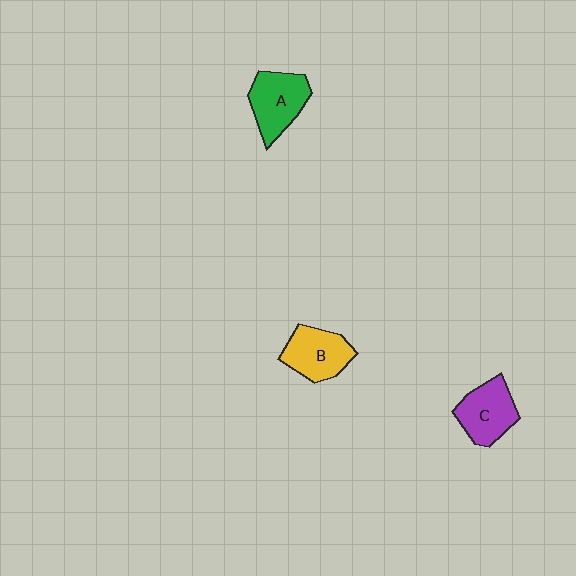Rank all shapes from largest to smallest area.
From largest to smallest: A (green), B (yellow), C (purple).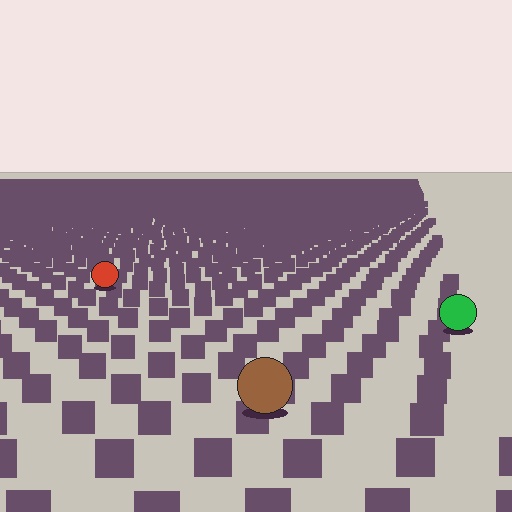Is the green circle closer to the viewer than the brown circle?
No. The brown circle is closer — you can tell from the texture gradient: the ground texture is coarser near it.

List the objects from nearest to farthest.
From nearest to farthest: the brown circle, the green circle, the red circle.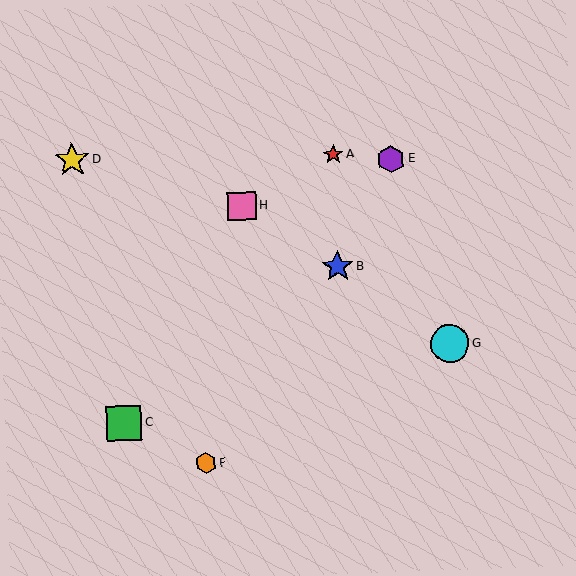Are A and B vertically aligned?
Yes, both are at x≈333.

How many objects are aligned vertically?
2 objects (A, B) are aligned vertically.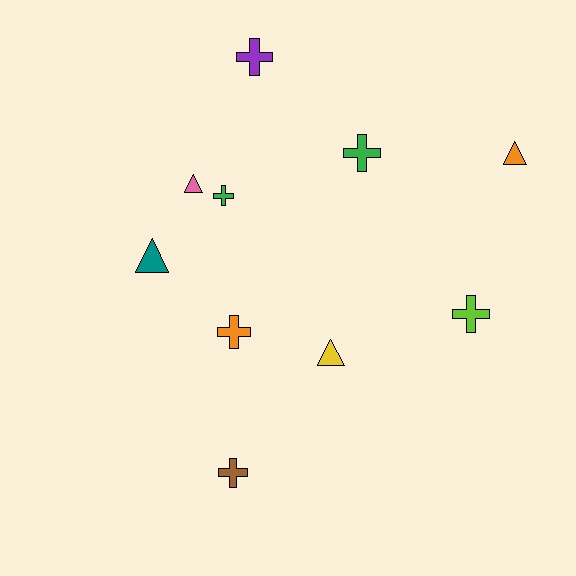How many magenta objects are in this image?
There are no magenta objects.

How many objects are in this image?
There are 10 objects.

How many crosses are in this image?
There are 6 crosses.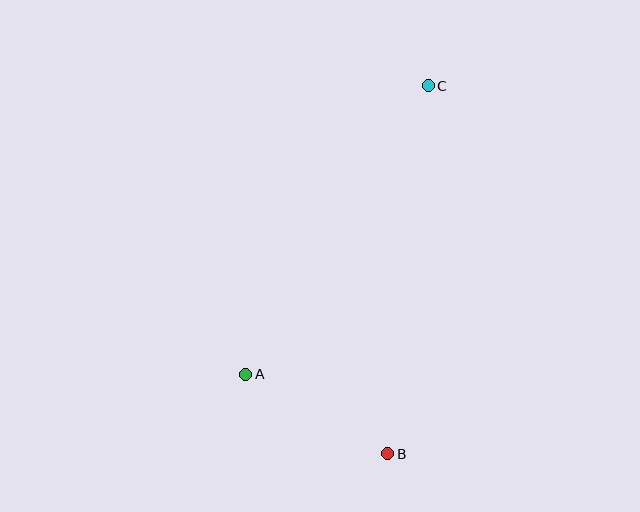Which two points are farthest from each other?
Points B and C are farthest from each other.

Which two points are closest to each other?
Points A and B are closest to each other.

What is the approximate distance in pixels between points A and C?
The distance between A and C is approximately 341 pixels.